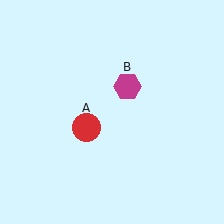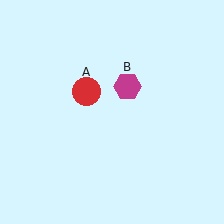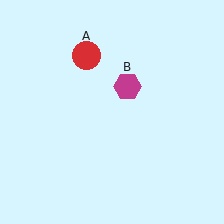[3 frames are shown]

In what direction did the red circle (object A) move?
The red circle (object A) moved up.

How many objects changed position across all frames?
1 object changed position: red circle (object A).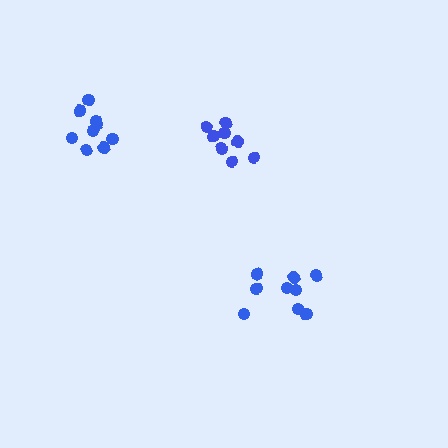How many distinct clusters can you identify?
There are 3 distinct clusters.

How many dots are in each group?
Group 1: 9 dots, Group 2: 9 dots, Group 3: 8 dots (26 total).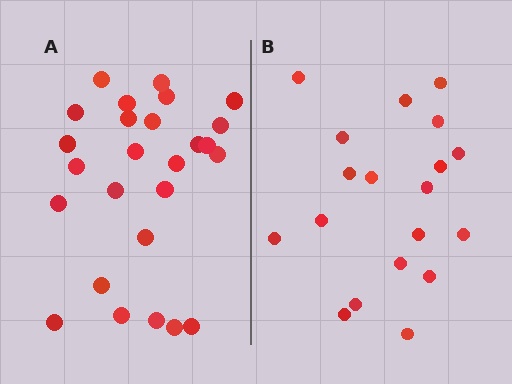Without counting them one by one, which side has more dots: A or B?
Region A (the left region) has more dots.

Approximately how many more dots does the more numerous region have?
Region A has roughly 8 or so more dots than region B.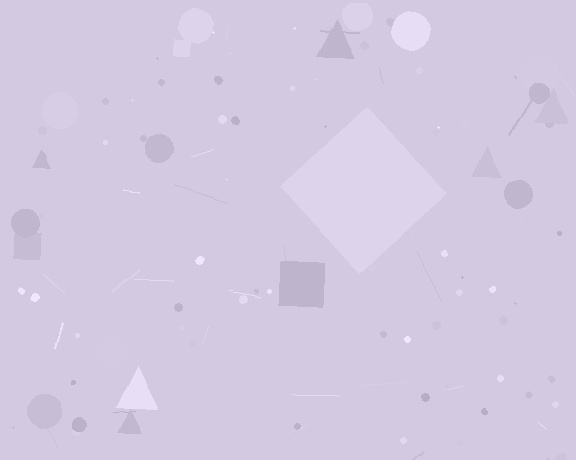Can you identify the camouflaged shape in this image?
The camouflaged shape is a diamond.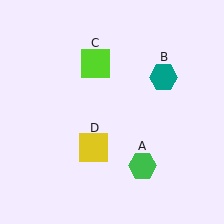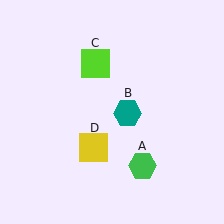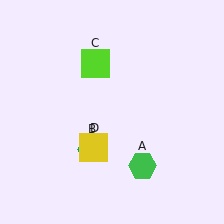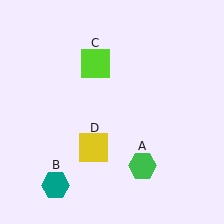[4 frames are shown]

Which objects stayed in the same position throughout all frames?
Green hexagon (object A) and lime square (object C) and yellow square (object D) remained stationary.